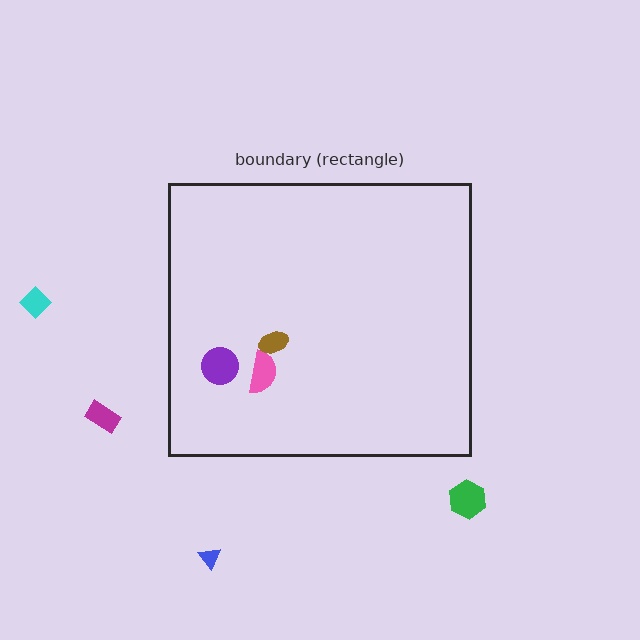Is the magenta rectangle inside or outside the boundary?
Outside.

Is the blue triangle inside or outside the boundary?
Outside.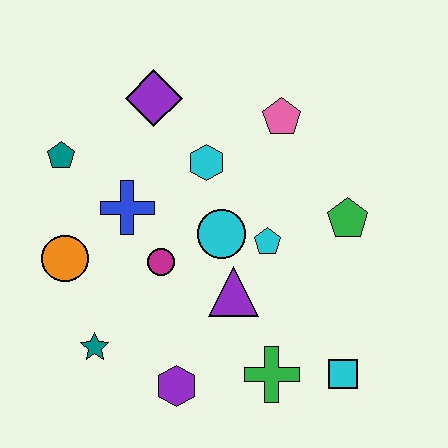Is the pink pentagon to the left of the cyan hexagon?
No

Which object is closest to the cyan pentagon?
The cyan circle is closest to the cyan pentagon.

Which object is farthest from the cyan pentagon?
The teal pentagon is farthest from the cyan pentagon.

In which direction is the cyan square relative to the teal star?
The cyan square is to the right of the teal star.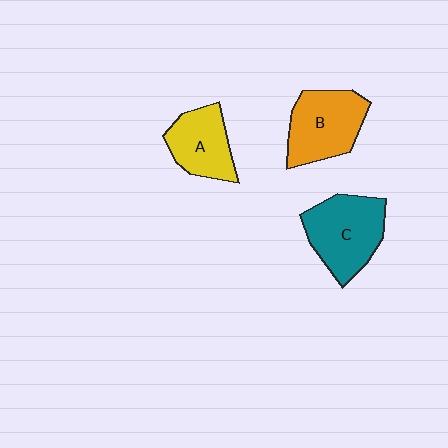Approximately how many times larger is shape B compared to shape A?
Approximately 1.3 times.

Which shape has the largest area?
Shape C (teal).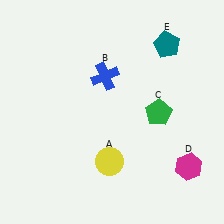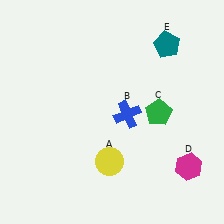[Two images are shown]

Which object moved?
The blue cross (B) moved down.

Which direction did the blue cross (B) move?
The blue cross (B) moved down.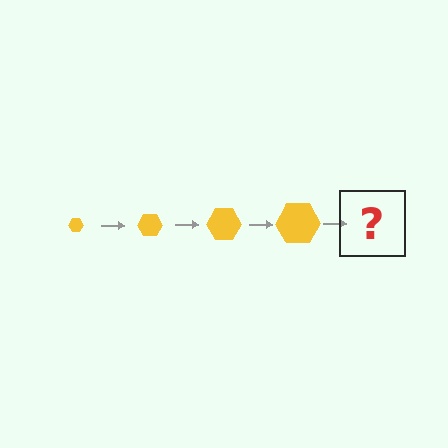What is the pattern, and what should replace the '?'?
The pattern is that the hexagon gets progressively larger each step. The '?' should be a yellow hexagon, larger than the previous one.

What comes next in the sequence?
The next element should be a yellow hexagon, larger than the previous one.